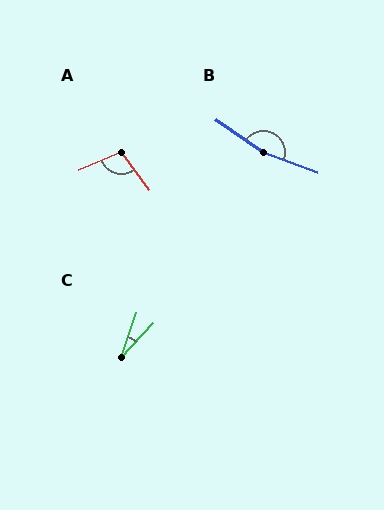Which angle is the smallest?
C, at approximately 24 degrees.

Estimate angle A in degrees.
Approximately 103 degrees.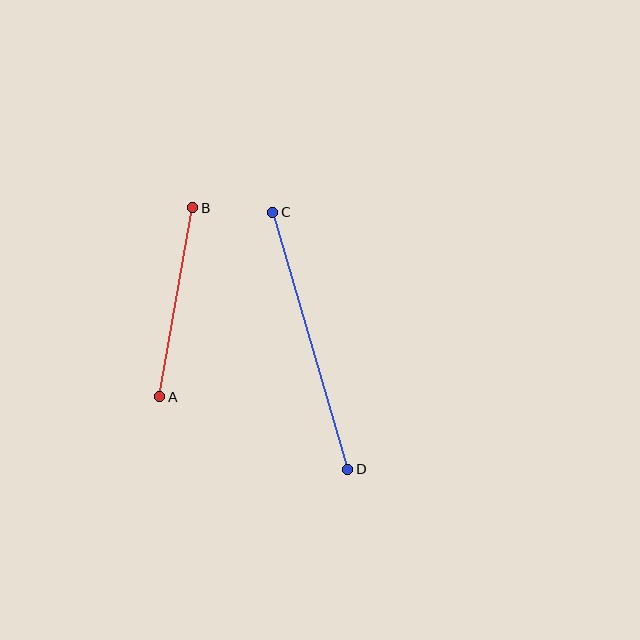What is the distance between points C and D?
The distance is approximately 268 pixels.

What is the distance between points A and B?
The distance is approximately 191 pixels.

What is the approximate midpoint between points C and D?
The midpoint is at approximately (310, 341) pixels.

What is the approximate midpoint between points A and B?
The midpoint is at approximately (176, 302) pixels.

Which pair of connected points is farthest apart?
Points C and D are farthest apart.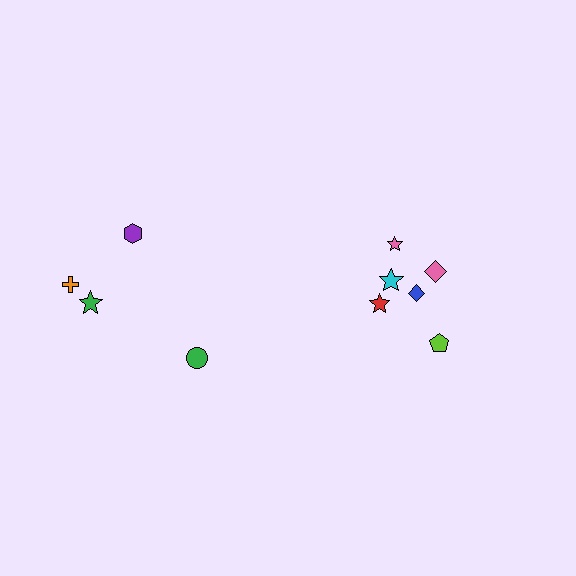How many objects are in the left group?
There are 4 objects.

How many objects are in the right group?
There are 6 objects.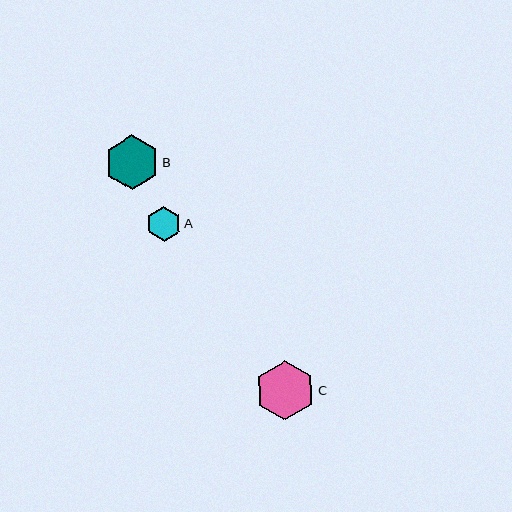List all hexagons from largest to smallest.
From largest to smallest: C, B, A.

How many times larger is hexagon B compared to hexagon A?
Hexagon B is approximately 1.6 times the size of hexagon A.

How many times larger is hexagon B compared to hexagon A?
Hexagon B is approximately 1.6 times the size of hexagon A.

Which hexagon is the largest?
Hexagon C is the largest with a size of approximately 60 pixels.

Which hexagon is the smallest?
Hexagon A is the smallest with a size of approximately 35 pixels.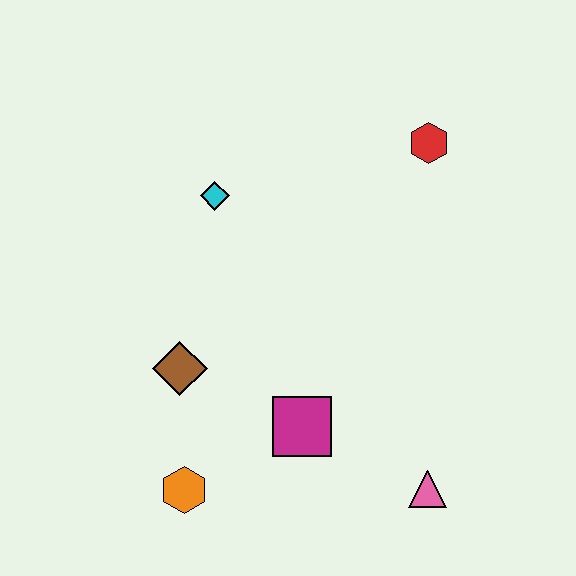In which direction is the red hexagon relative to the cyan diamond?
The red hexagon is to the right of the cyan diamond.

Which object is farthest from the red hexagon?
The orange hexagon is farthest from the red hexagon.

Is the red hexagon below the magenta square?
No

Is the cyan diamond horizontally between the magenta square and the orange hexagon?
Yes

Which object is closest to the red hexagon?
The cyan diamond is closest to the red hexagon.